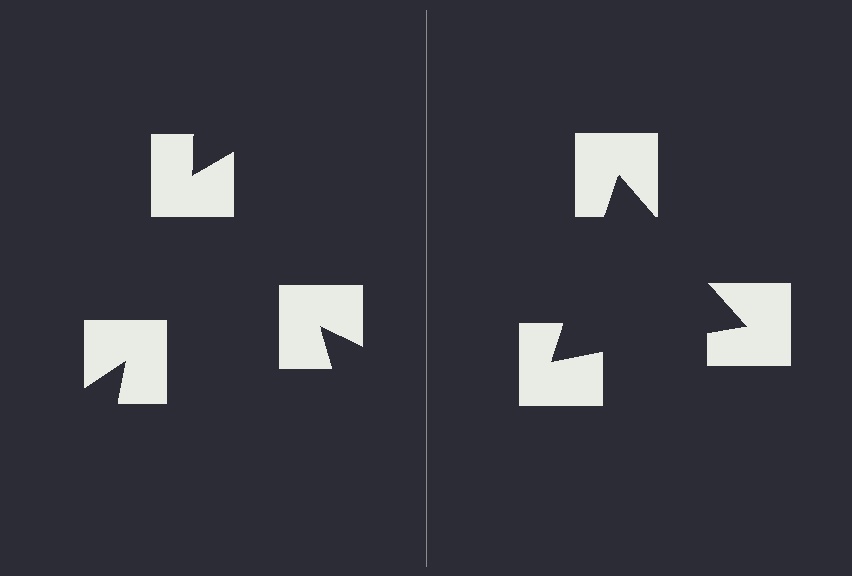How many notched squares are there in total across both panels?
6 — 3 on each side.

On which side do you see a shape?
An illusory triangle appears on the right side. On the left side the wedge cuts are rotated, so no coherent shape forms.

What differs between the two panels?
The notched squares are positioned identically on both sides; only the wedge orientations differ. On the right they align to a triangle; on the left they are misaligned.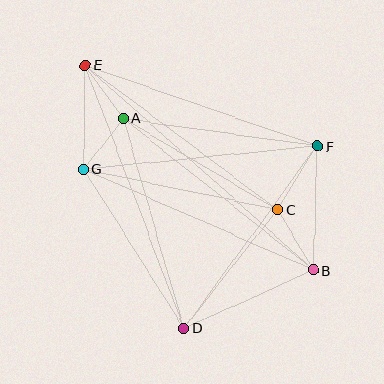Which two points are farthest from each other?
Points B and E are farthest from each other.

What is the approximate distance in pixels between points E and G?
The distance between E and G is approximately 104 pixels.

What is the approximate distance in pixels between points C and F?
The distance between C and F is approximately 75 pixels.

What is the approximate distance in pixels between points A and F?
The distance between A and F is approximately 196 pixels.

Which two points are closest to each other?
Points A and G are closest to each other.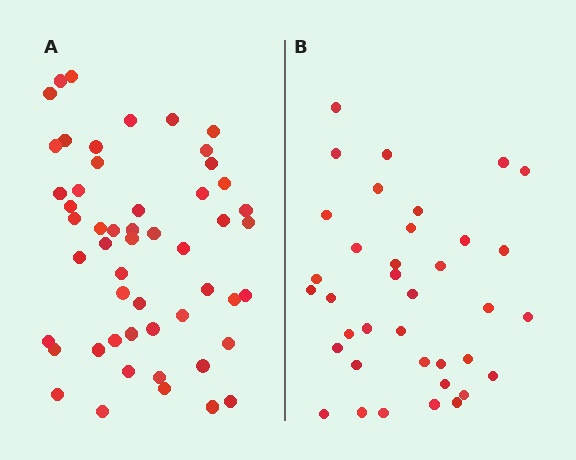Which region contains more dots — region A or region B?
Region A (the left region) has more dots.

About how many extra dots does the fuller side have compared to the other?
Region A has approximately 15 more dots than region B.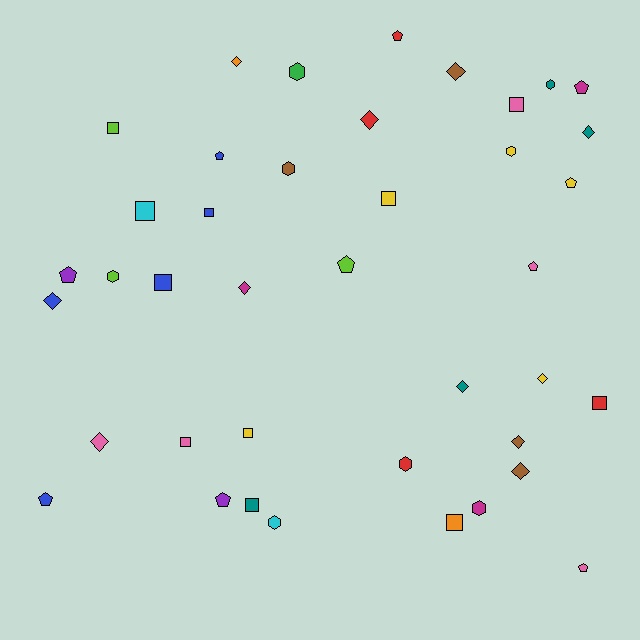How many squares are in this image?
There are 11 squares.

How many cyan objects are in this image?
There are 2 cyan objects.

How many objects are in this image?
There are 40 objects.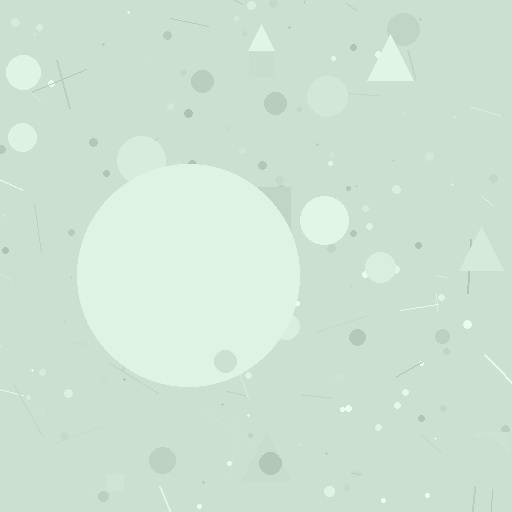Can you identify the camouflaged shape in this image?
The camouflaged shape is a circle.